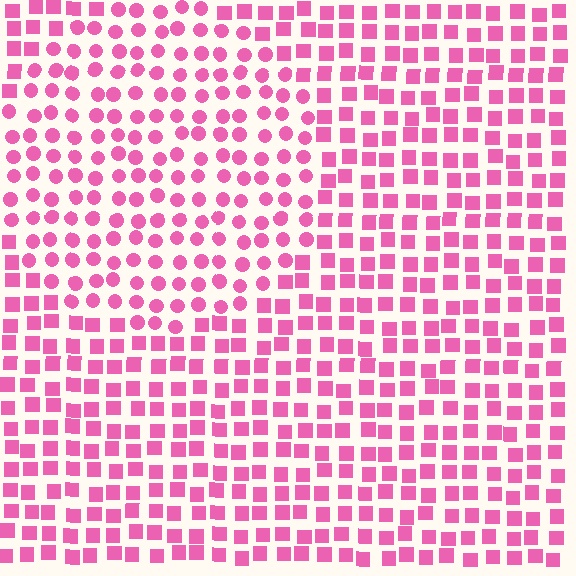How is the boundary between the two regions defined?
The boundary is defined by a change in element shape: circles inside vs. squares outside. All elements share the same color and spacing.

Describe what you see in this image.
The image is filled with small pink elements arranged in a uniform grid. A circle-shaped region contains circles, while the surrounding area contains squares. The boundary is defined purely by the change in element shape.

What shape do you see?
I see a circle.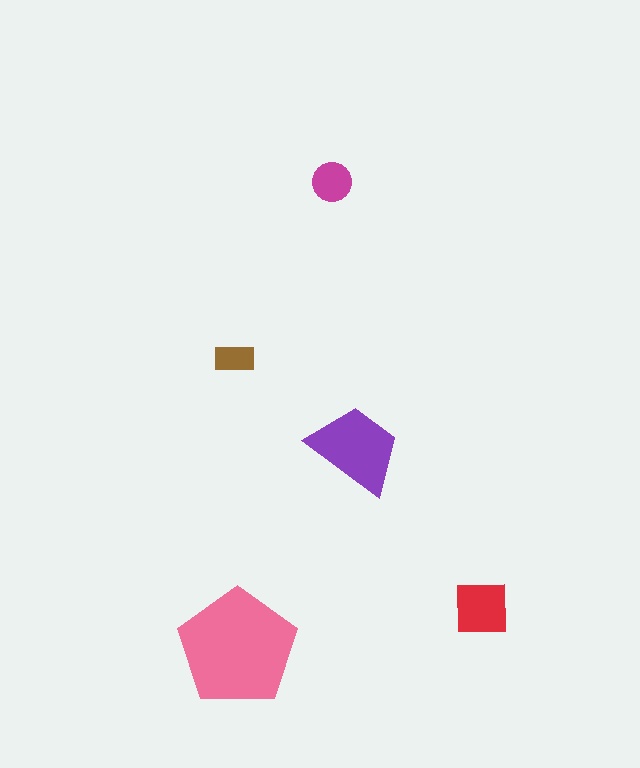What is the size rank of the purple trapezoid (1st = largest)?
2nd.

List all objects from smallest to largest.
The brown rectangle, the magenta circle, the red square, the purple trapezoid, the pink pentagon.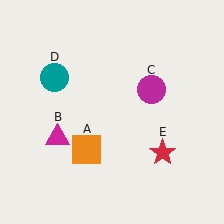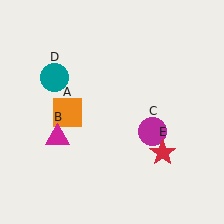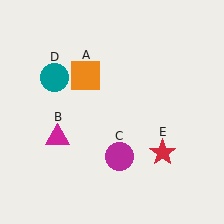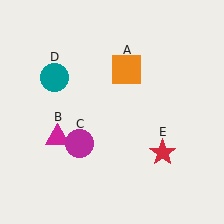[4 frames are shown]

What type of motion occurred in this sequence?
The orange square (object A), magenta circle (object C) rotated clockwise around the center of the scene.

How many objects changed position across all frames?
2 objects changed position: orange square (object A), magenta circle (object C).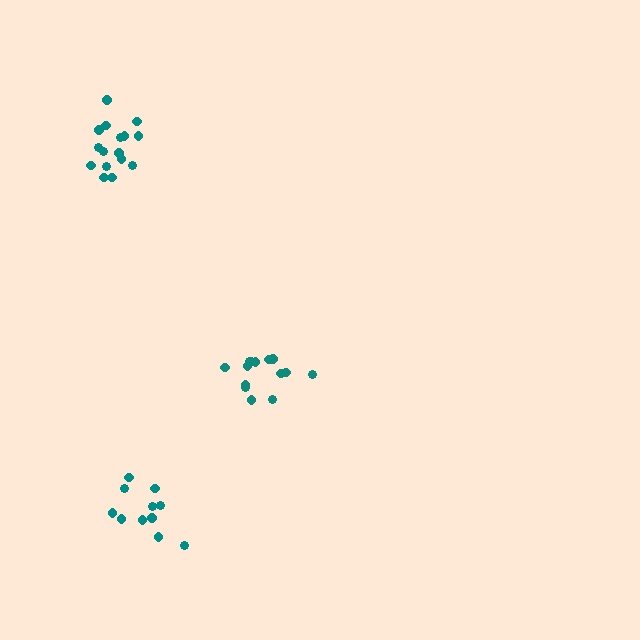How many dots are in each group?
Group 1: 14 dots, Group 2: 16 dots, Group 3: 11 dots (41 total).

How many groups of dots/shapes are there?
There are 3 groups.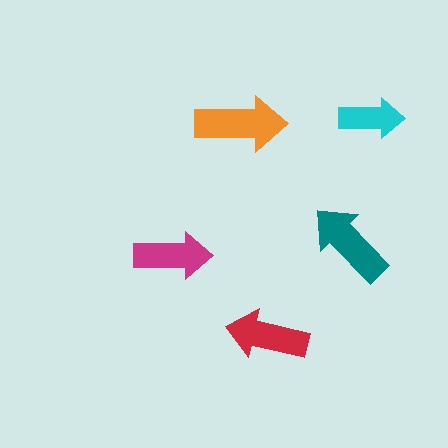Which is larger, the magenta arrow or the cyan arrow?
The magenta one.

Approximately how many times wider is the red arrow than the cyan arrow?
About 1.5 times wider.